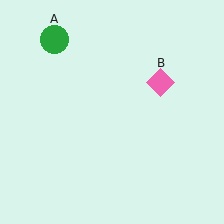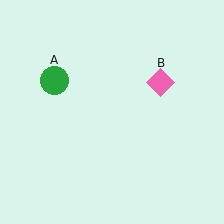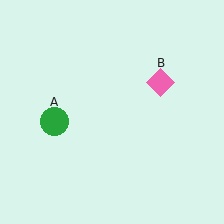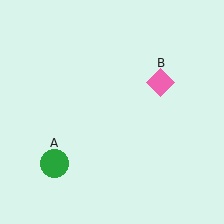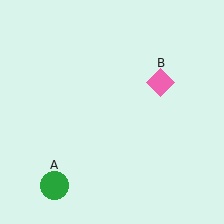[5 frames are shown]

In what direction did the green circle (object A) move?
The green circle (object A) moved down.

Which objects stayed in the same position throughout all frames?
Pink diamond (object B) remained stationary.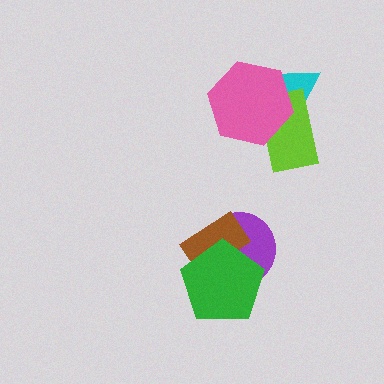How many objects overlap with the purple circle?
2 objects overlap with the purple circle.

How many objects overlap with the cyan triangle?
2 objects overlap with the cyan triangle.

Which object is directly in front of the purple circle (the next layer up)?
The brown rectangle is directly in front of the purple circle.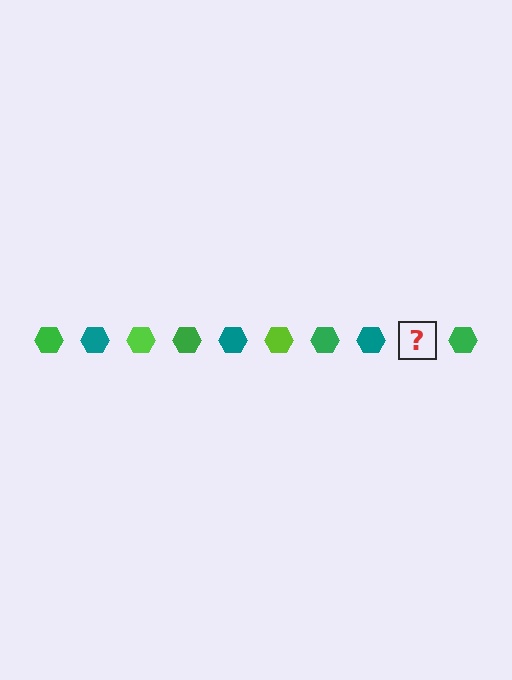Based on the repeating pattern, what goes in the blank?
The blank should be a lime hexagon.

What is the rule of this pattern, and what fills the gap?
The rule is that the pattern cycles through green, teal, lime hexagons. The gap should be filled with a lime hexagon.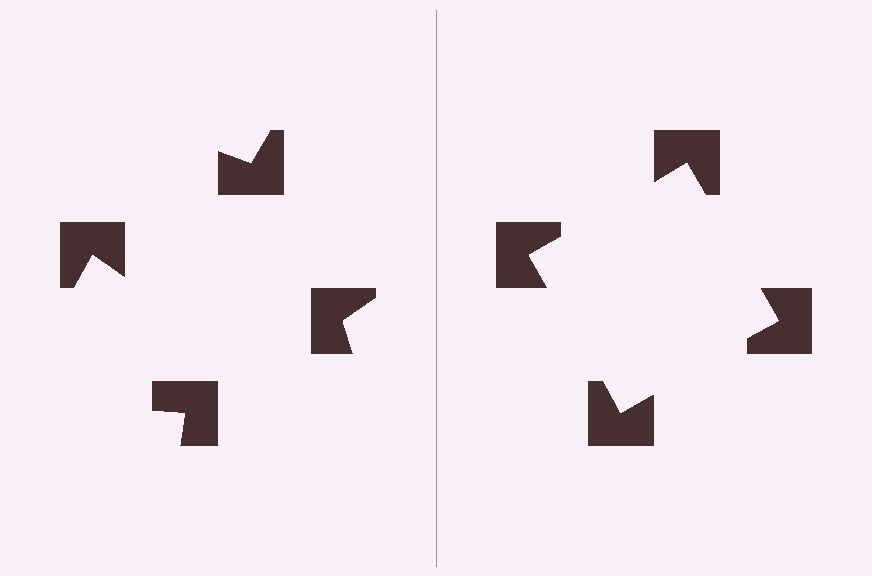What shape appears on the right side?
An illusory square.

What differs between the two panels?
The notched squares are positioned identically on both sides; only the wedge orientations differ. On the right they align to a square; on the left they are misaligned.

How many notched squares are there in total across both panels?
8 — 4 on each side.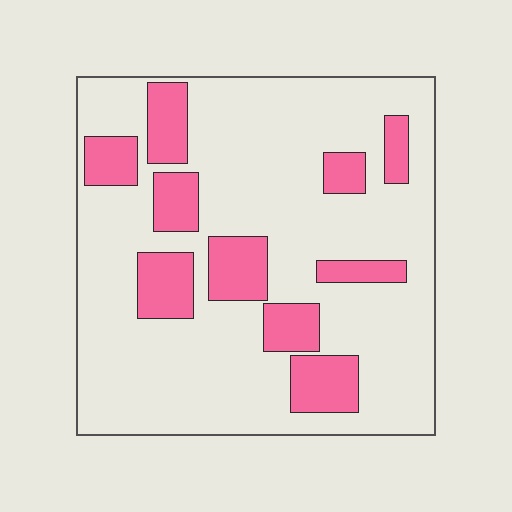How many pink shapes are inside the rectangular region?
10.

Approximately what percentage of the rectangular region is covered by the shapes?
Approximately 20%.